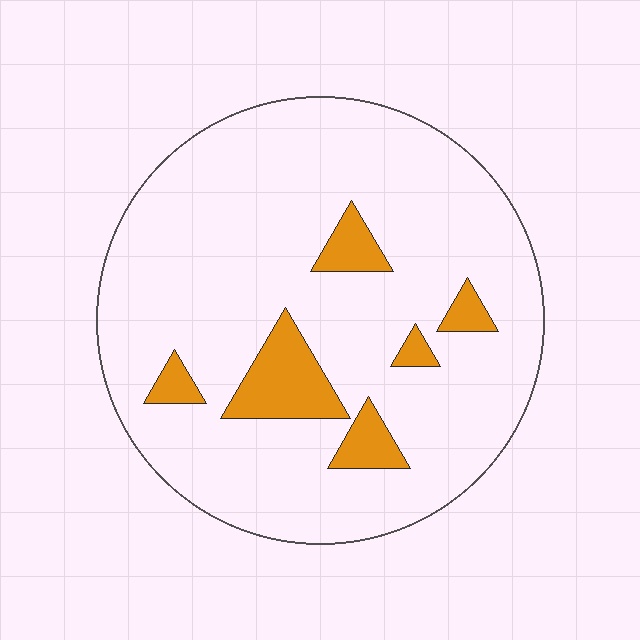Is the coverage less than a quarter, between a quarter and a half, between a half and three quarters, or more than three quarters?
Less than a quarter.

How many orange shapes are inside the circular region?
6.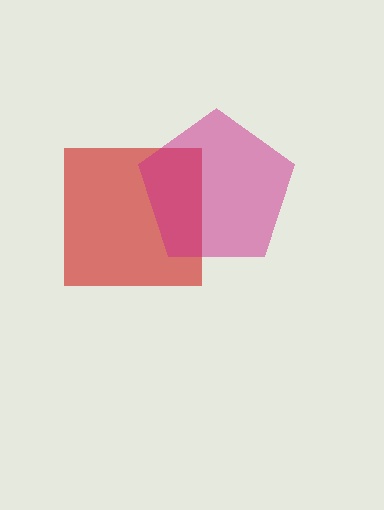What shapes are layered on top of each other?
The layered shapes are: a red square, a magenta pentagon.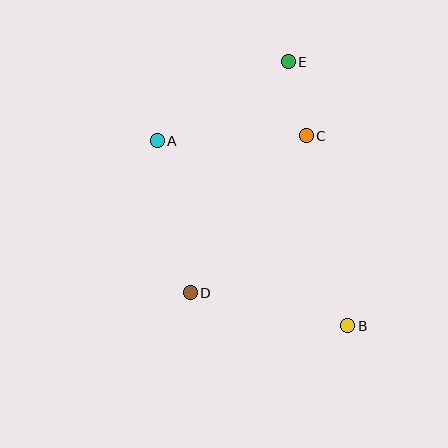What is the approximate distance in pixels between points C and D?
The distance between C and D is approximately 195 pixels.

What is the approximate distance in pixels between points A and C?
The distance between A and C is approximately 149 pixels.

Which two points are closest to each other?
Points C and E are closest to each other.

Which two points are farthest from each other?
Points B and E are farthest from each other.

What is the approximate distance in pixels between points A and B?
The distance between A and B is approximately 266 pixels.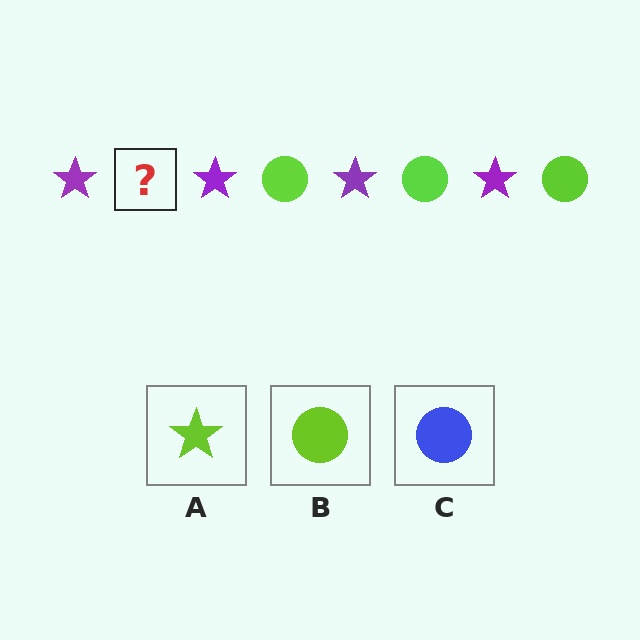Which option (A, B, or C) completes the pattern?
B.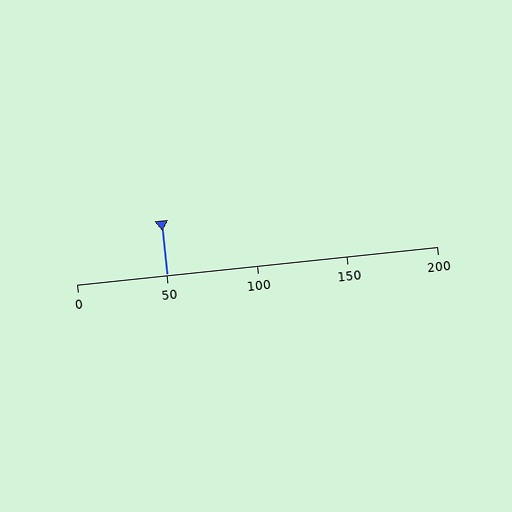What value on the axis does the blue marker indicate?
The marker indicates approximately 50.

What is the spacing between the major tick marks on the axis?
The major ticks are spaced 50 apart.